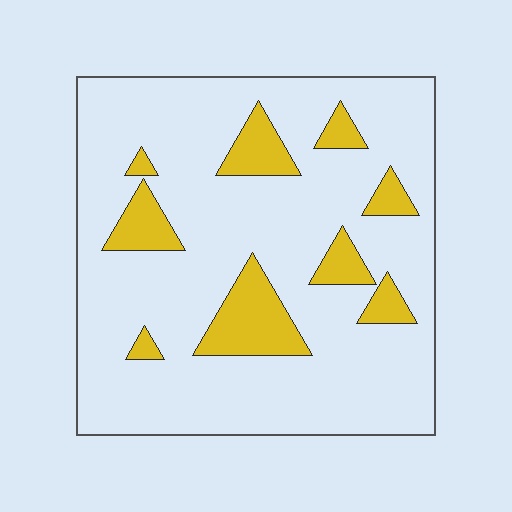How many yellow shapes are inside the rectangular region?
9.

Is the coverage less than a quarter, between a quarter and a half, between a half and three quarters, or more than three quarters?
Less than a quarter.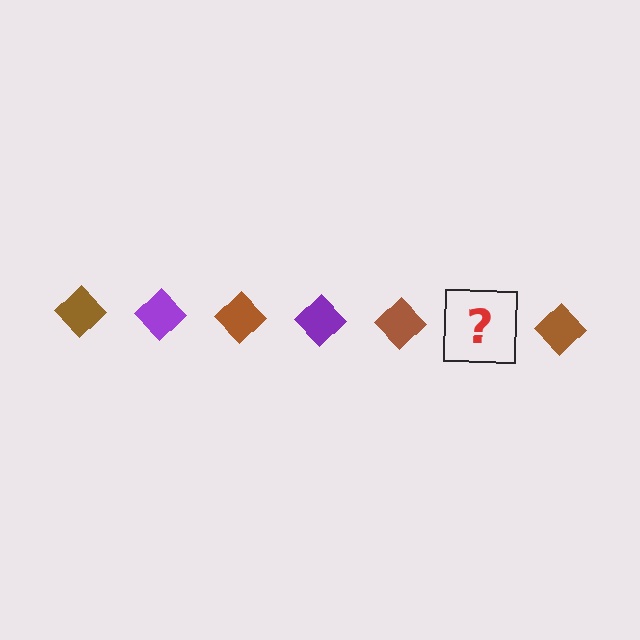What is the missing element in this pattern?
The missing element is a purple diamond.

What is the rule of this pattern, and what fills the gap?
The rule is that the pattern cycles through brown, purple diamonds. The gap should be filled with a purple diamond.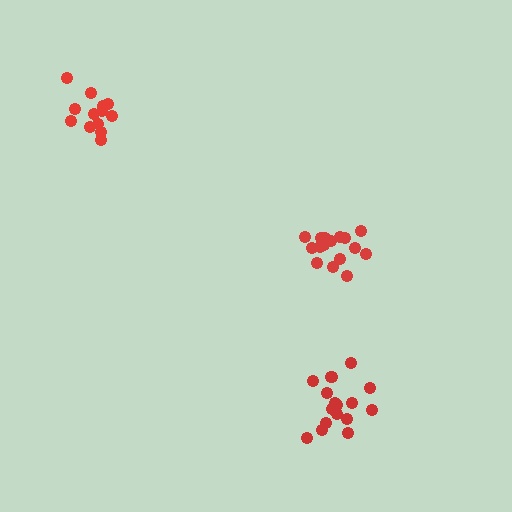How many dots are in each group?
Group 1: 13 dots, Group 2: 16 dots, Group 3: 16 dots (45 total).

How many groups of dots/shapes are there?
There are 3 groups.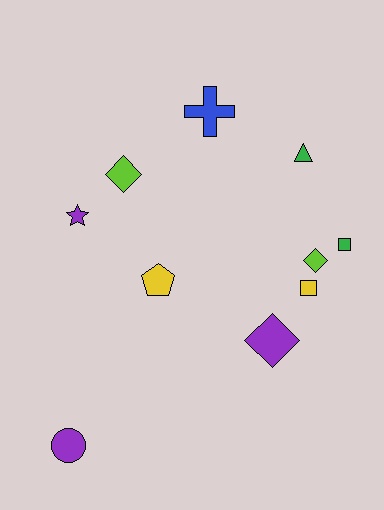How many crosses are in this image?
There is 1 cross.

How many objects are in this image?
There are 10 objects.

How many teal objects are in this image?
There are no teal objects.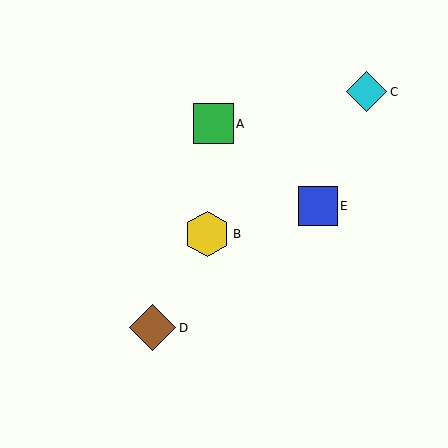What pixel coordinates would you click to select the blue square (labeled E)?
Click at (318, 206) to select the blue square E.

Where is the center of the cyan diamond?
The center of the cyan diamond is at (366, 92).